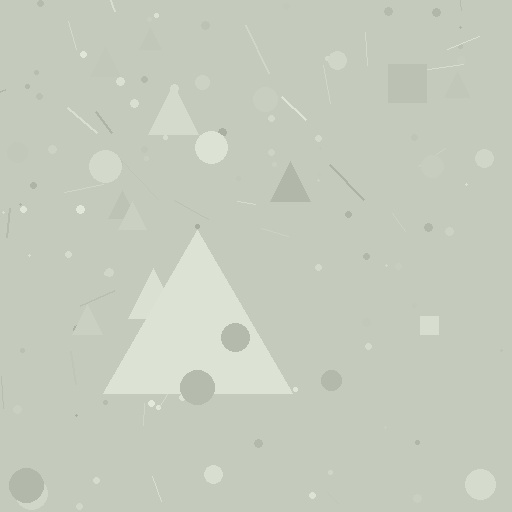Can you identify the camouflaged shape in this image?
The camouflaged shape is a triangle.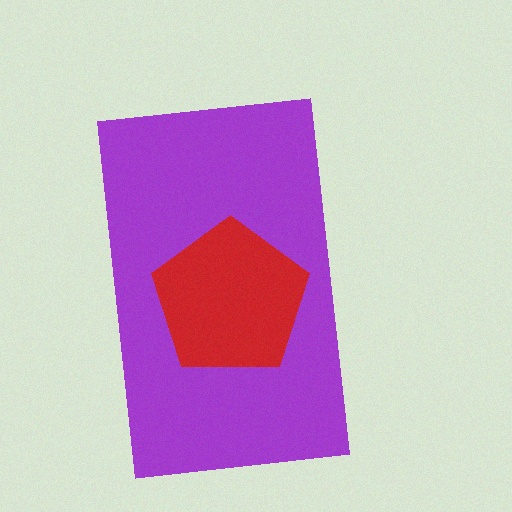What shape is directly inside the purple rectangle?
The red pentagon.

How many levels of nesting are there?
2.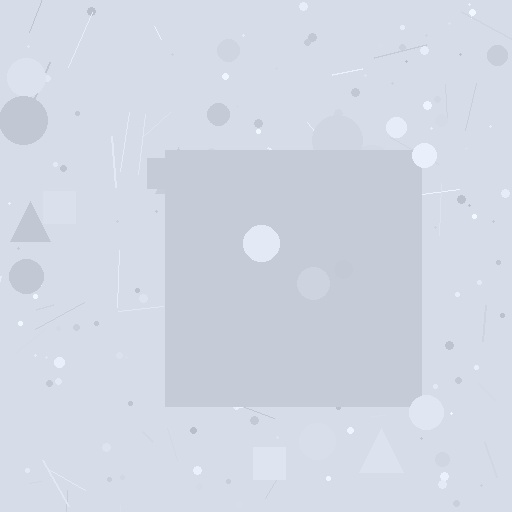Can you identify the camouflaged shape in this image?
The camouflaged shape is a square.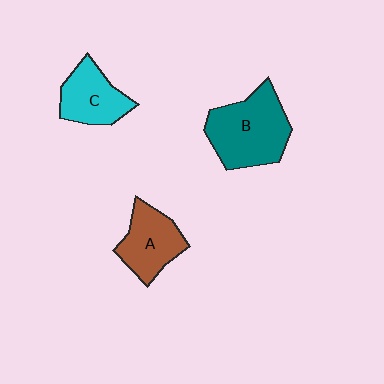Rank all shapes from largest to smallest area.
From largest to smallest: B (teal), A (brown), C (cyan).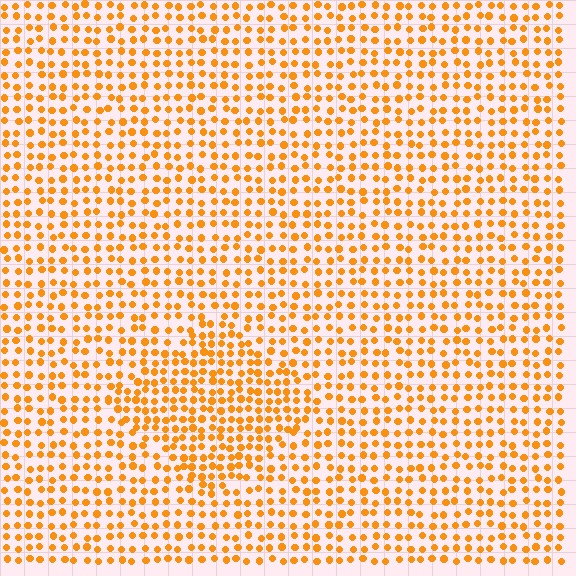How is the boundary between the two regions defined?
The boundary is defined by a change in element density (approximately 1.5x ratio). All elements are the same color, size, and shape.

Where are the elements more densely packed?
The elements are more densely packed inside the diamond boundary.